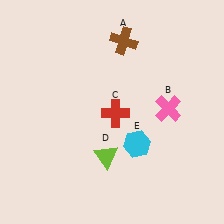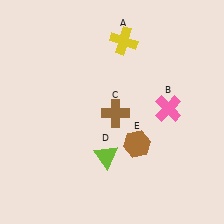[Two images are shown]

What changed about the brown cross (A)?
In Image 1, A is brown. In Image 2, it changed to yellow.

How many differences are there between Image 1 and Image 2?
There are 3 differences between the two images.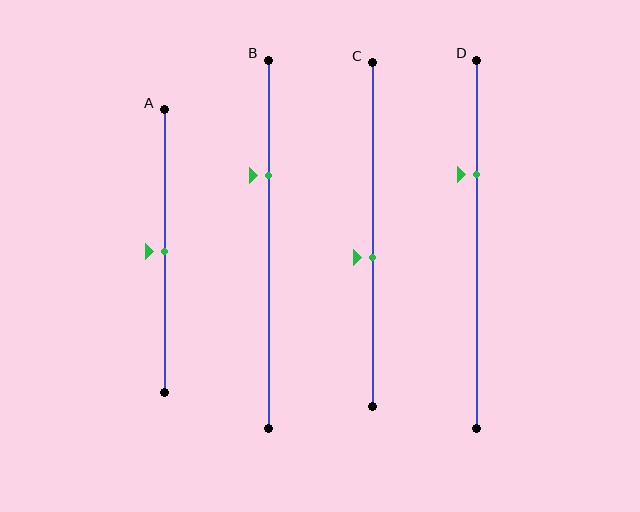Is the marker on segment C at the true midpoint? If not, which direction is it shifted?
No, the marker on segment C is shifted downward by about 7% of the segment length.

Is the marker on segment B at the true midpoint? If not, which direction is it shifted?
No, the marker on segment B is shifted upward by about 19% of the segment length.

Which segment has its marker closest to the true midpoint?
Segment A has its marker closest to the true midpoint.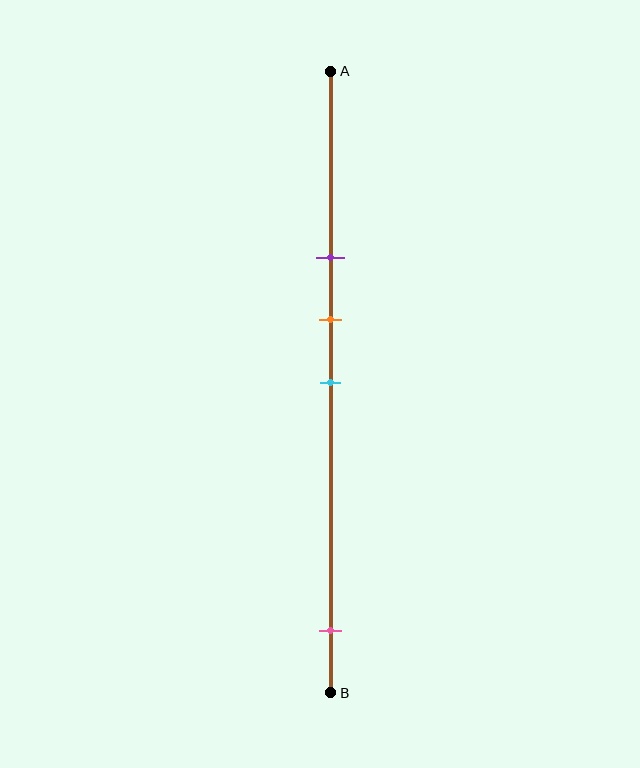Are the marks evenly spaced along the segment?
No, the marks are not evenly spaced.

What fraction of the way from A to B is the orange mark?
The orange mark is approximately 40% (0.4) of the way from A to B.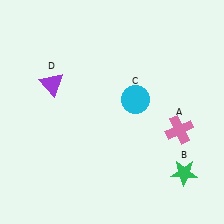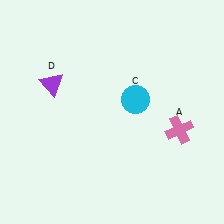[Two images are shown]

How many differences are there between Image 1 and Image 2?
There is 1 difference between the two images.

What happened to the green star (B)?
The green star (B) was removed in Image 2. It was in the bottom-right area of Image 1.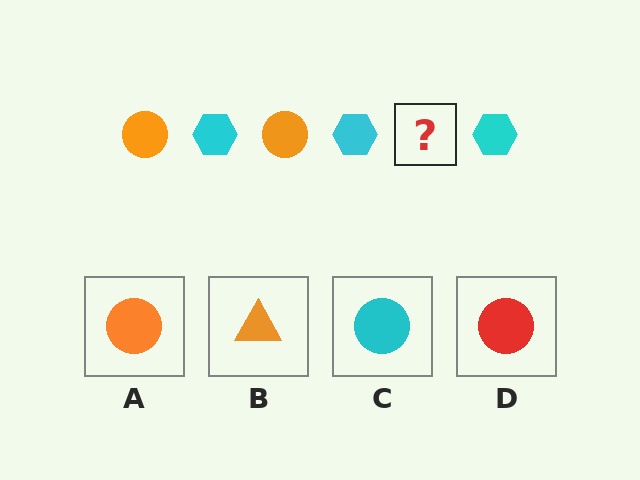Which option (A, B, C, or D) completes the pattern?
A.